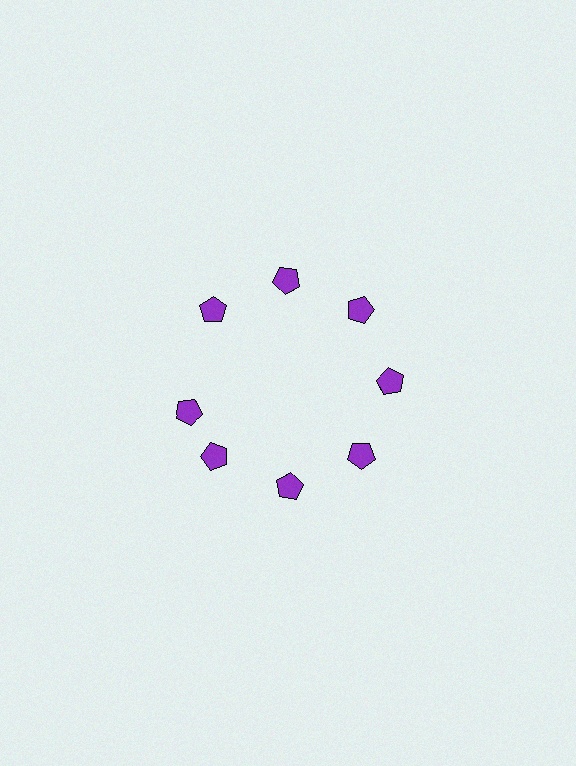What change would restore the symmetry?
The symmetry would be restored by rotating it back into even spacing with its neighbors so that all 8 pentagons sit at equal angles and equal distance from the center.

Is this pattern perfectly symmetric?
No. The 8 purple pentagons are arranged in a ring, but one element near the 9 o'clock position is rotated out of alignment along the ring, breaking the 8-fold rotational symmetry.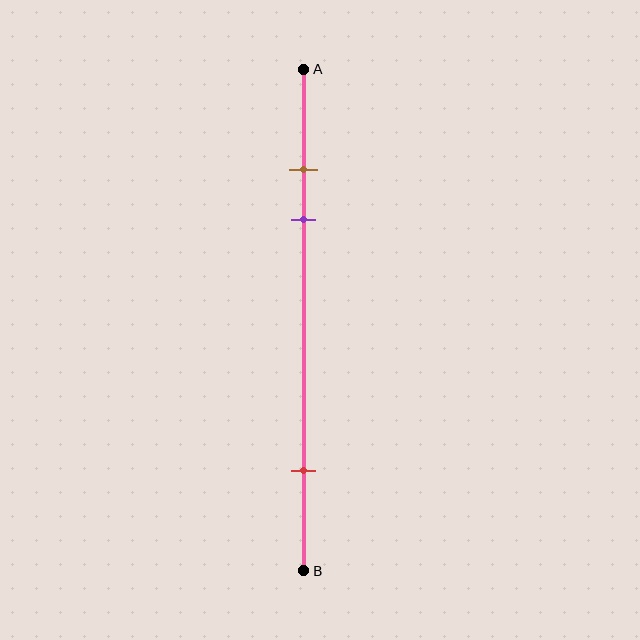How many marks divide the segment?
There are 3 marks dividing the segment.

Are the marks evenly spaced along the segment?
No, the marks are not evenly spaced.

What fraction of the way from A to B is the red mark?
The red mark is approximately 80% (0.8) of the way from A to B.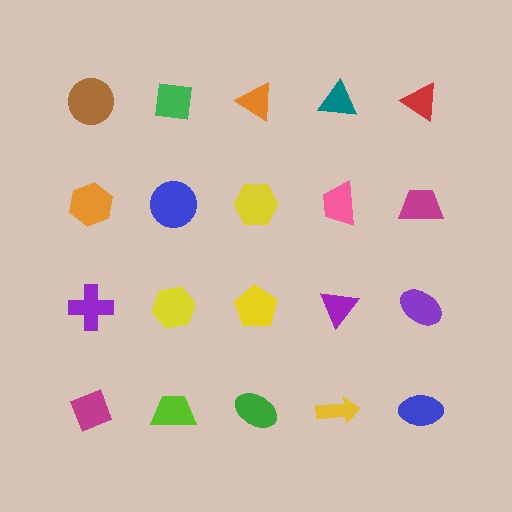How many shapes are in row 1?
5 shapes.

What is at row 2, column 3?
A yellow hexagon.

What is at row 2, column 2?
A blue circle.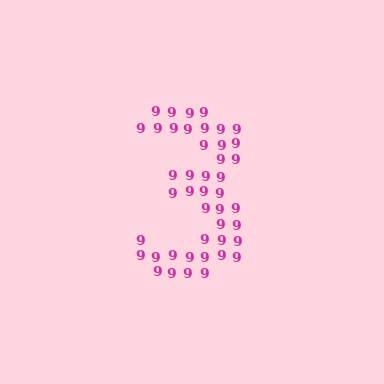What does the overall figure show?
The overall figure shows the digit 3.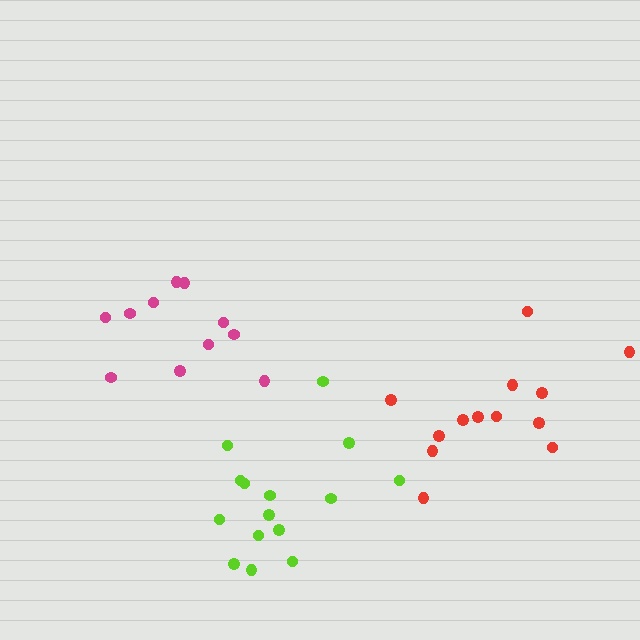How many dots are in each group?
Group 1: 11 dots, Group 2: 15 dots, Group 3: 13 dots (39 total).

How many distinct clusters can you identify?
There are 3 distinct clusters.